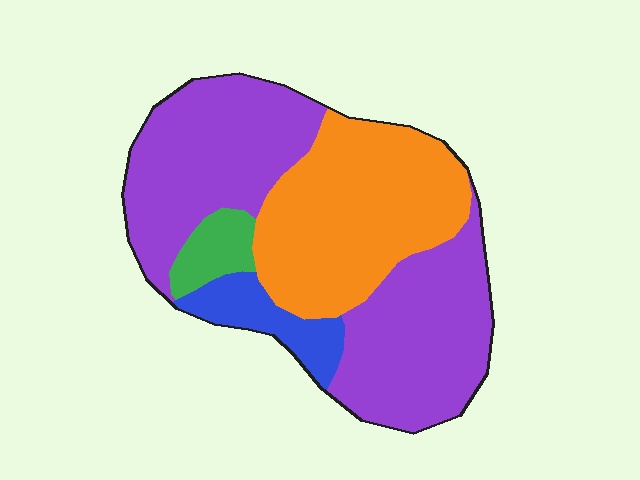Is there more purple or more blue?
Purple.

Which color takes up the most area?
Purple, at roughly 55%.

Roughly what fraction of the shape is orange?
Orange covers around 35% of the shape.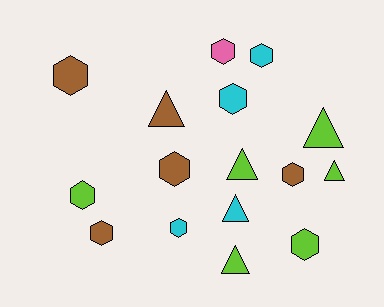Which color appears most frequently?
Lime, with 6 objects.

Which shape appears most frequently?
Hexagon, with 10 objects.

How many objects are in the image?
There are 16 objects.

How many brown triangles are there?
There is 1 brown triangle.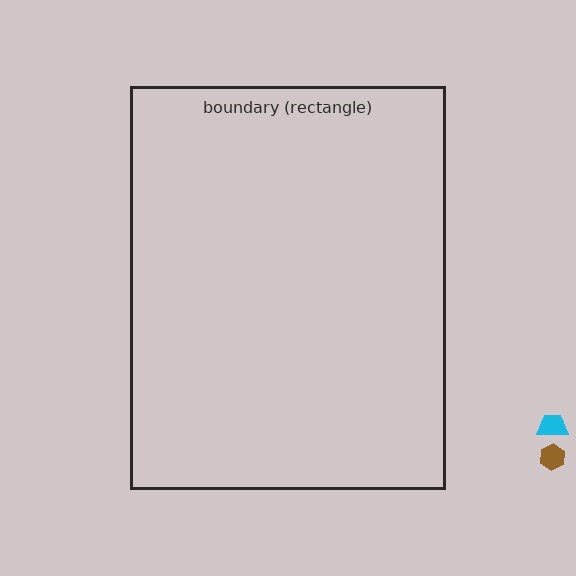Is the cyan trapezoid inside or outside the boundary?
Outside.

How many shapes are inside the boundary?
0 inside, 2 outside.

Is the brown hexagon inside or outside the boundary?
Outside.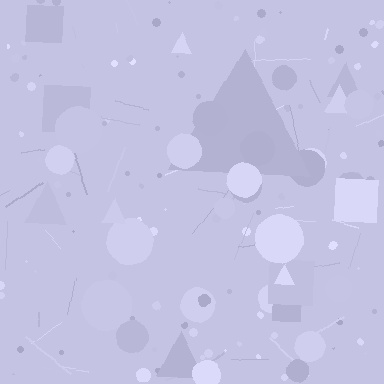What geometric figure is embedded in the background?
A triangle is embedded in the background.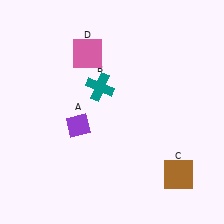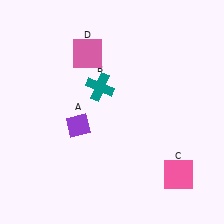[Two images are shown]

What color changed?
The square (C) changed from brown in Image 1 to pink in Image 2.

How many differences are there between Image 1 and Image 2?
There is 1 difference between the two images.